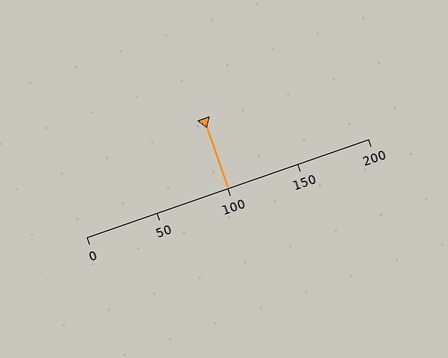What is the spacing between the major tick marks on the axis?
The major ticks are spaced 50 apart.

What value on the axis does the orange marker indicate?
The marker indicates approximately 100.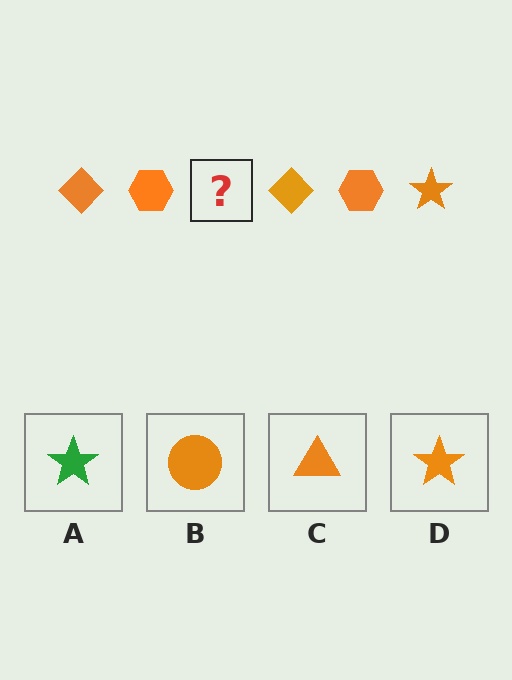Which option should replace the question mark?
Option D.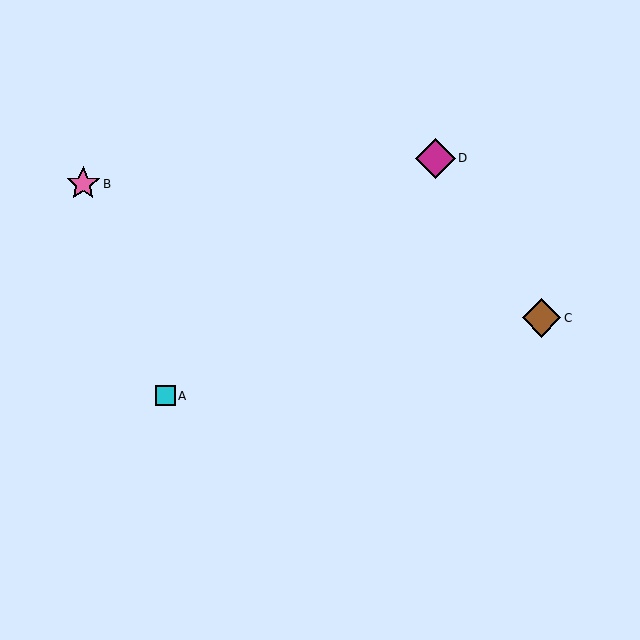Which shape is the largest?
The magenta diamond (labeled D) is the largest.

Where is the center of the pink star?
The center of the pink star is at (83, 184).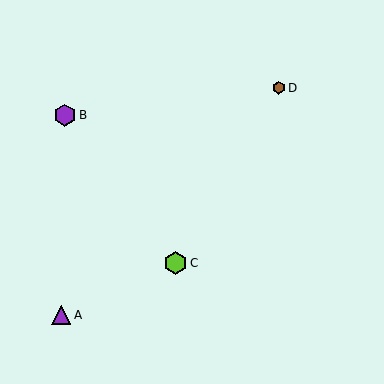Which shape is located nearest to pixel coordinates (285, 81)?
The brown hexagon (labeled D) at (279, 88) is nearest to that location.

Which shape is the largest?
The lime hexagon (labeled C) is the largest.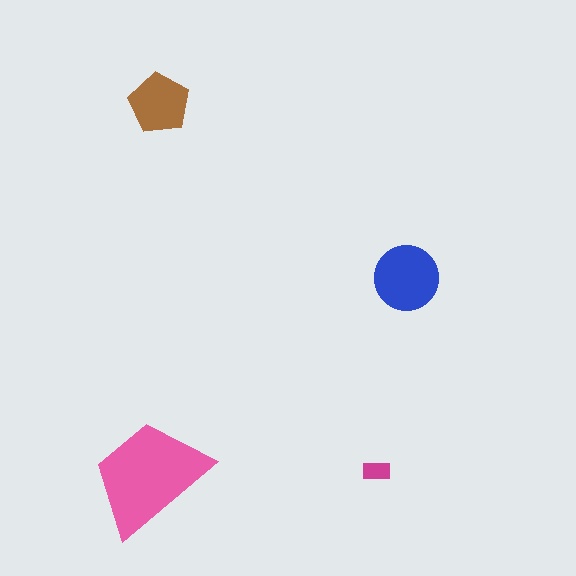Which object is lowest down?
The pink trapezoid is bottommost.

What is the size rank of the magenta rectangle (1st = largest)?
4th.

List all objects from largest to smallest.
The pink trapezoid, the blue circle, the brown pentagon, the magenta rectangle.